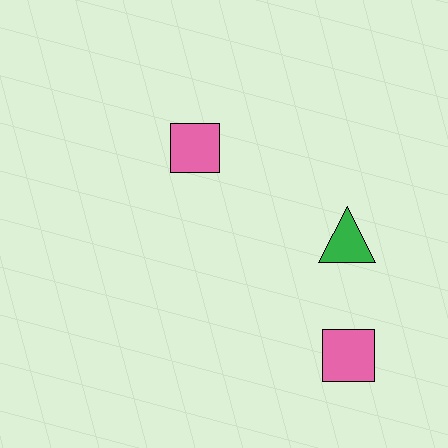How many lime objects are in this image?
There are no lime objects.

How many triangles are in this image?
There is 1 triangle.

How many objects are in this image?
There are 3 objects.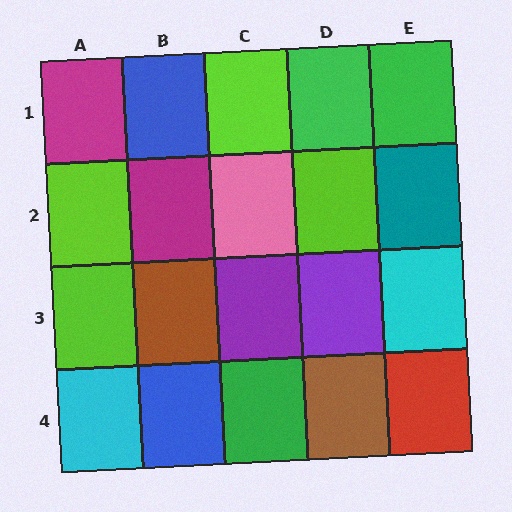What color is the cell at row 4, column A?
Cyan.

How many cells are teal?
1 cell is teal.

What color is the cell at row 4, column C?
Green.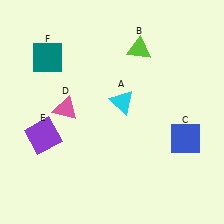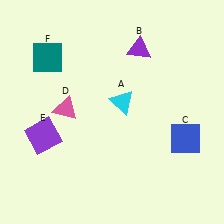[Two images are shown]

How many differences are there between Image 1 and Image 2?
There is 1 difference between the two images.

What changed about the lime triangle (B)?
In Image 1, B is lime. In Image 2, it changed to purple.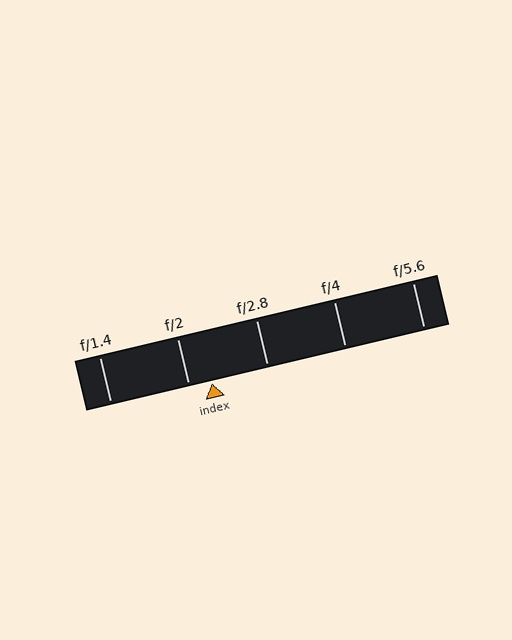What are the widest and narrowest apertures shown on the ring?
The widest aperture shown is f/1.4 and the narrowest is f/5.6.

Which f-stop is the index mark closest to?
The index mark is closest to f/2.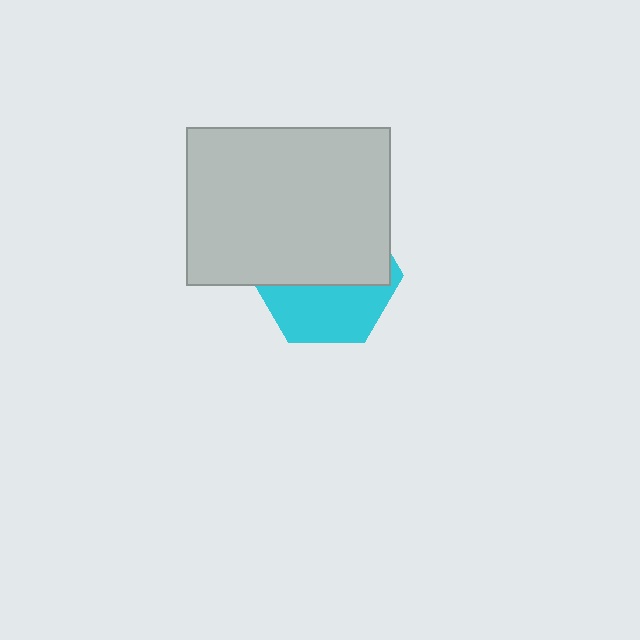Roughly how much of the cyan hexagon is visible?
A small part of it is visible (roughly 42%).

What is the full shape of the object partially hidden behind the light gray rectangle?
The partially hidden object is a cyan hexagon.